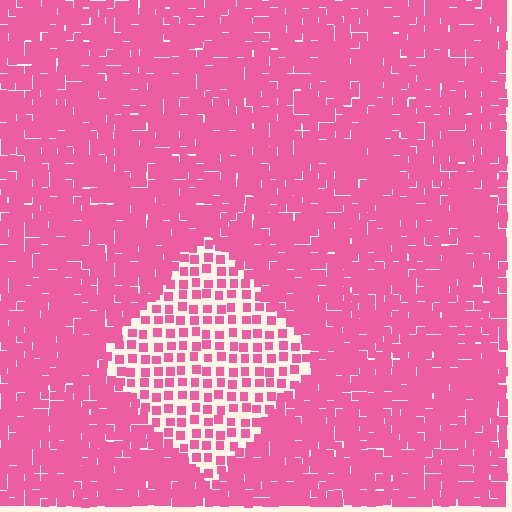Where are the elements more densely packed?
The elements are more densely packed outside the diamond boundary.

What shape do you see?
I see a diamond.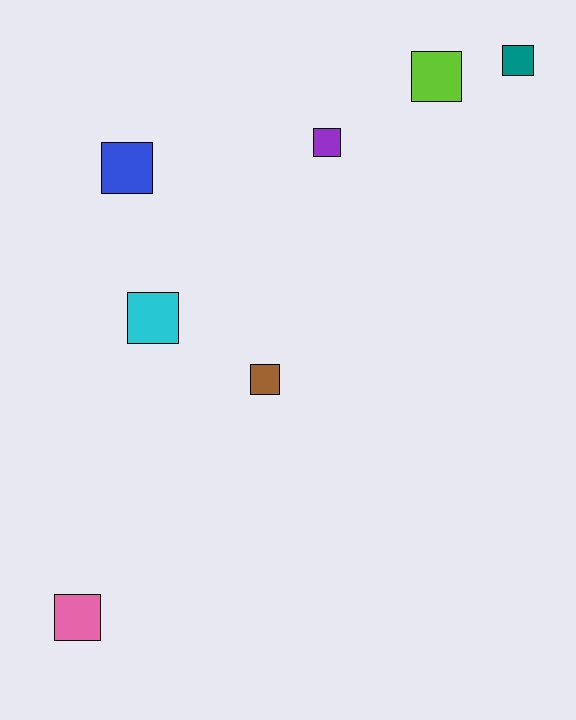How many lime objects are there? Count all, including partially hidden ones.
There is 1 lime object.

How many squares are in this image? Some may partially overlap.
There are 7 squares.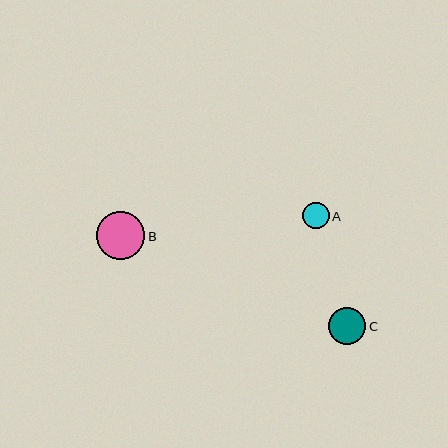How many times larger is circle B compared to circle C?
Circle B is approximately 1.3 times the size of circle C.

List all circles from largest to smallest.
From largest to smallest: B, C, A.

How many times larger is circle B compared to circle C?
Circle B is approximately 1.3 times the size of circle C.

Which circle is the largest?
Circle B is the largest with a size of approximately 48 pixels.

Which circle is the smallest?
Circle A is the smallest with a size of approximately 27 pixels.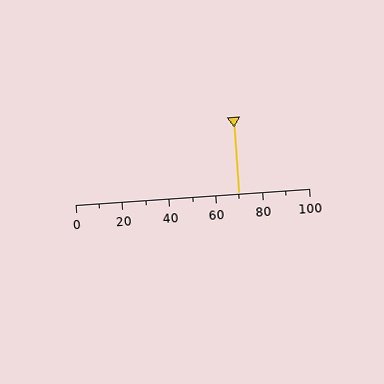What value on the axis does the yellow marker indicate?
The marker indicates approximately 70.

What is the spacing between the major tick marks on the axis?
The major ticks are spaced 20 apart.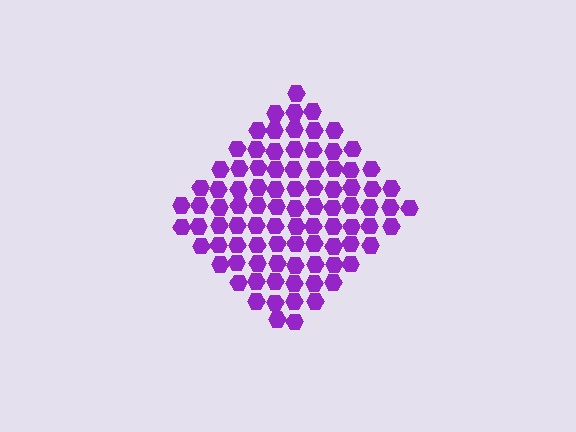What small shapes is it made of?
It is made of small hexagons.